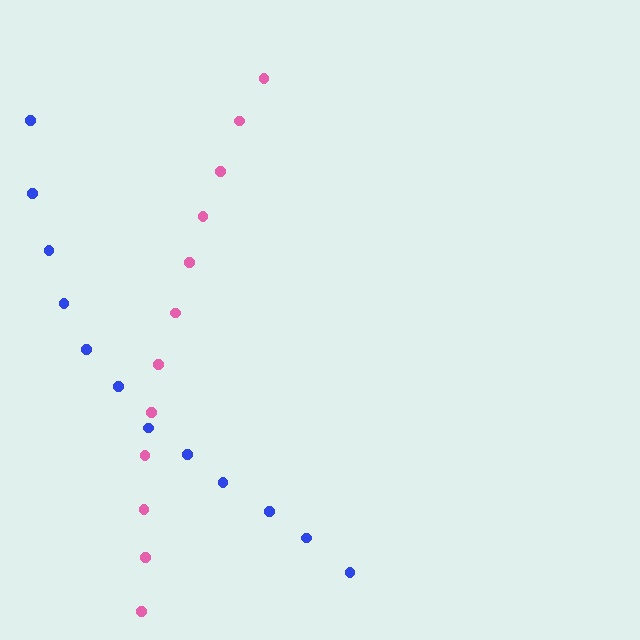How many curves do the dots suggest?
There are 2 distinct paths.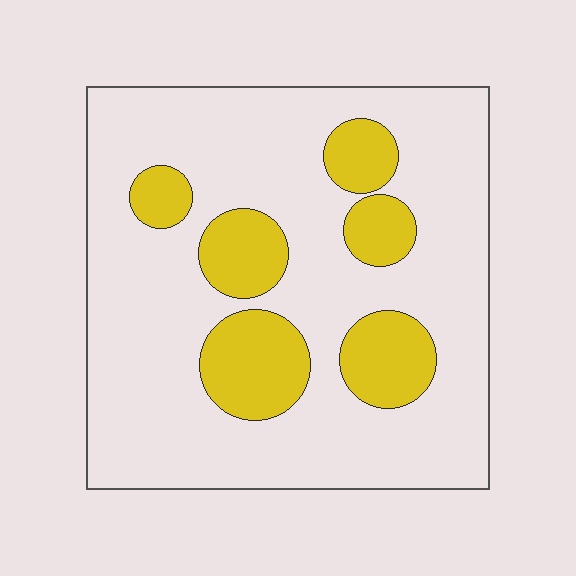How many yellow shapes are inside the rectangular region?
6.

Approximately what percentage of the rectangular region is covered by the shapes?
Approximately 20%.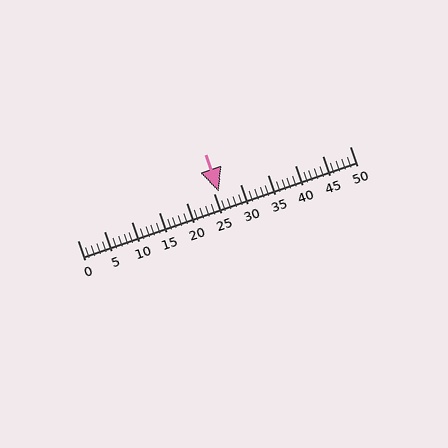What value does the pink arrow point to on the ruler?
The pink arrow points to approximately 26.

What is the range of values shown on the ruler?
The ruler shows values from 0 to 50.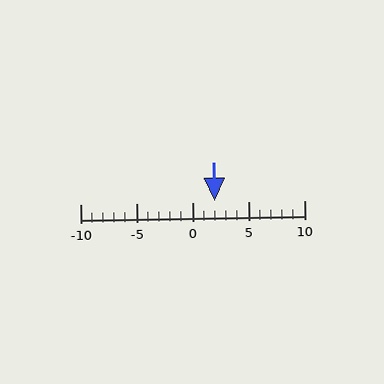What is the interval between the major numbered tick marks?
The major tick marks are spaced 5 units apart.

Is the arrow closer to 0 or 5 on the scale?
The arrow is closer to 0.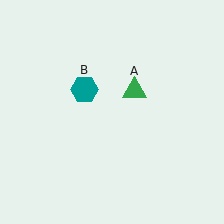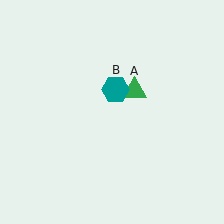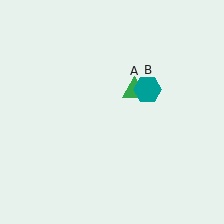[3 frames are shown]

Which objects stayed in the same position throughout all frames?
Green triangle (object A) remained stationary.